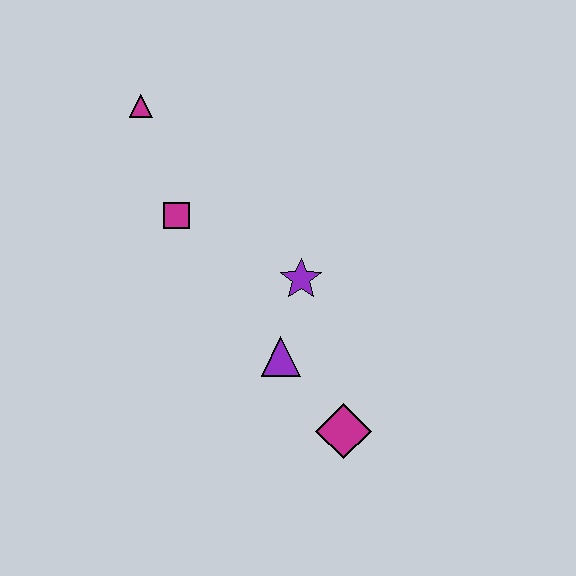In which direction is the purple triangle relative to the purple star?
The purple triangle is below the purple star.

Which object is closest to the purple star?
The purple triangle is closest to the purple star.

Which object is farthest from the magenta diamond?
The magenta triangle is farthest from the magenta diamond.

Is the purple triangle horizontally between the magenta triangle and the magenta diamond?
Yes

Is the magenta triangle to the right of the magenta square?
No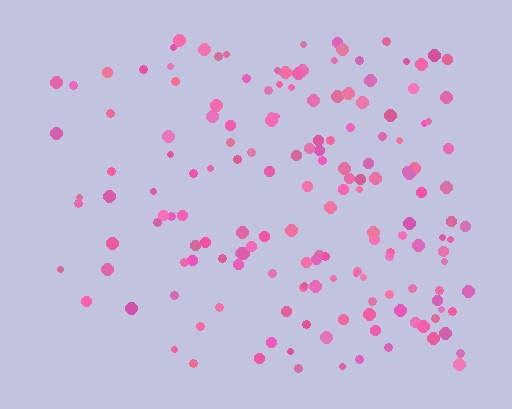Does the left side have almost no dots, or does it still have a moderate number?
Still a moderate number, just noticeably fewer than the right.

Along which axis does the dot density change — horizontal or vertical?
Horizontal.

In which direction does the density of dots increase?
From left to right, with the right side densest.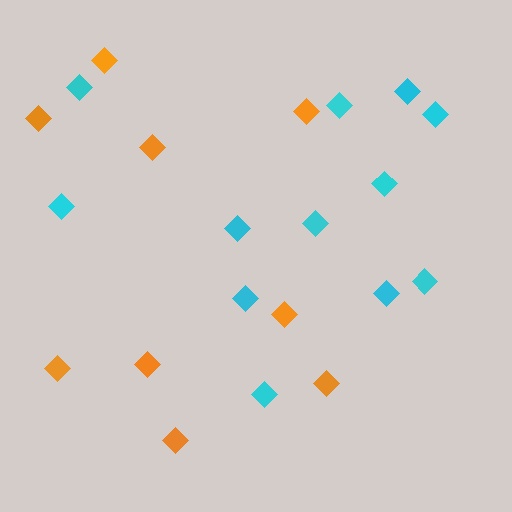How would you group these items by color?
There are 2 groups: one group of orange diamonds (9) and one group of cyan diamonds (12).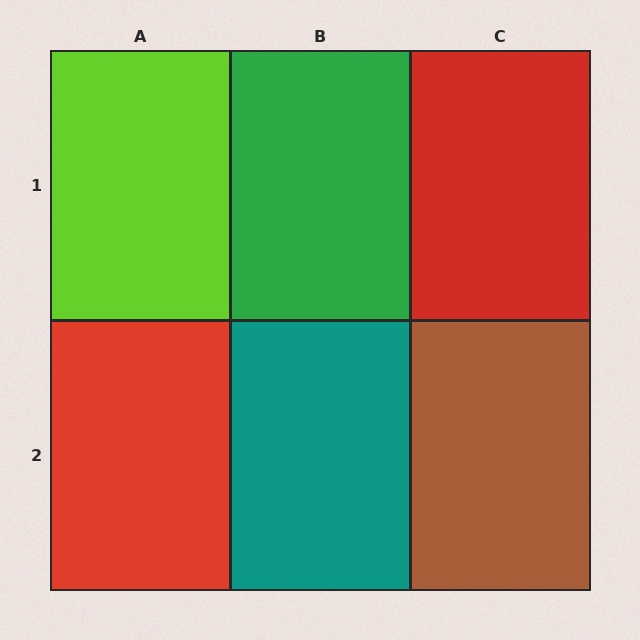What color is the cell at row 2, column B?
Teal.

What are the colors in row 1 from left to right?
Lime, green, red.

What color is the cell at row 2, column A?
Red.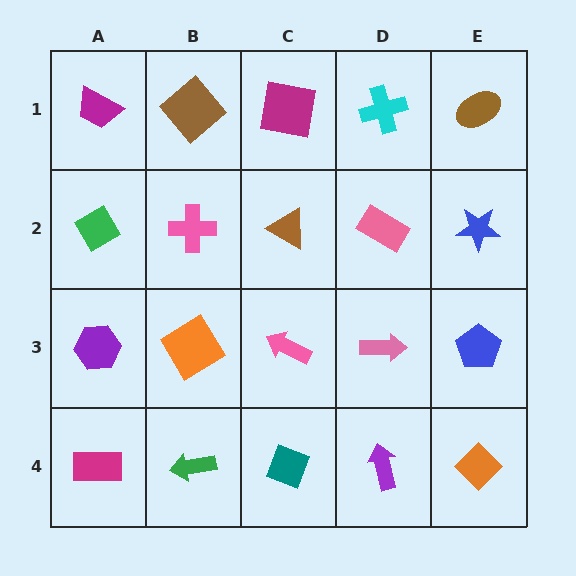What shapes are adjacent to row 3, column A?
A green diamond (row 2, column A), a magenta rectangle (row 4, column A), an orange diamond (row 3, column B).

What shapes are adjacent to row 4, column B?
An orange diamond (row 3, column B), a magenta rectangle (row 4, column A), a teal diamond (row 4, column C).